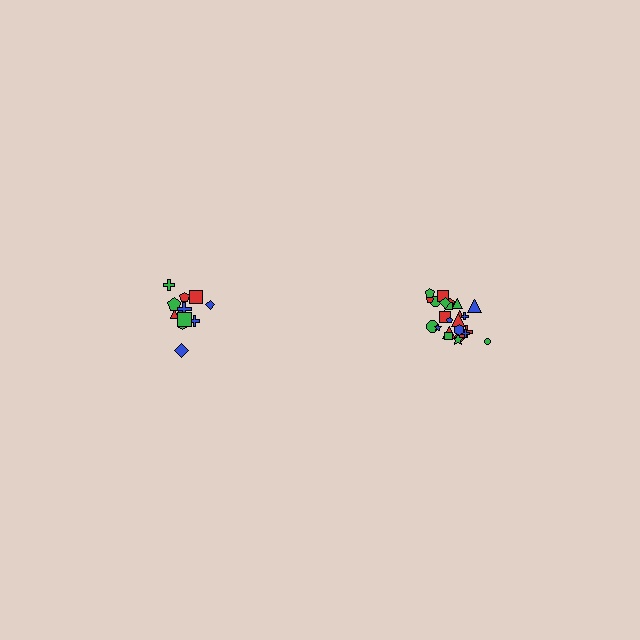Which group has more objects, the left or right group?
The right group.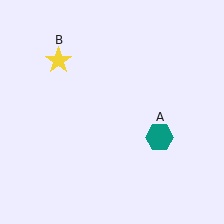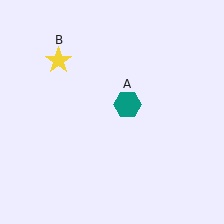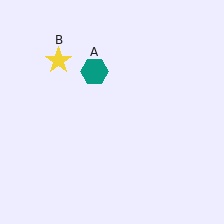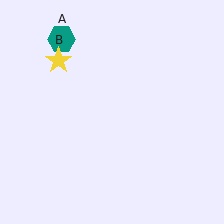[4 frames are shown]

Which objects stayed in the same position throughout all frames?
Yellow star (object B) remained stationary.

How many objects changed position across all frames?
1 object changed position: teal hexagon (object A).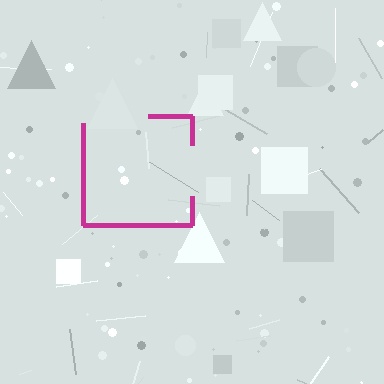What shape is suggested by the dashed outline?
The dashed outline suggests a square.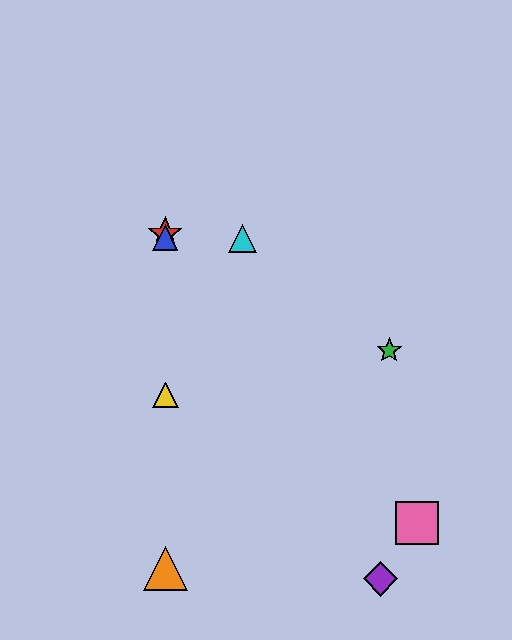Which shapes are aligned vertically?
The red star, the blue triangle, the yellow triangle, the orange triangle are aligned vertically.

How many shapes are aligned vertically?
4 shapes (the red star, the blue triangle, the yellow triangle, the orange triangle) are aligned vertically.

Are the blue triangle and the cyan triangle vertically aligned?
No, the blue triangle is at x≈165 and the cyan triangle is at x≈243.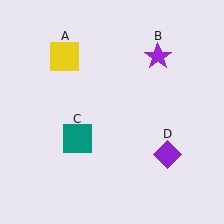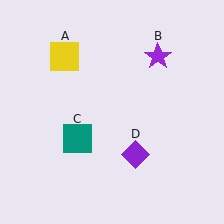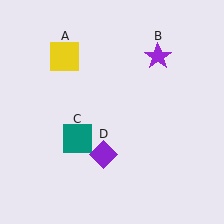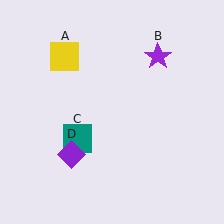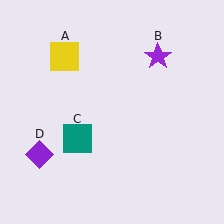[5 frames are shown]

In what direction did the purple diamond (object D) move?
The purple diamond (object D) moved left.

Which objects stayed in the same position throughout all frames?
Yellow square (object A) and purple star (object B) and teal square (object C) remained stationary.